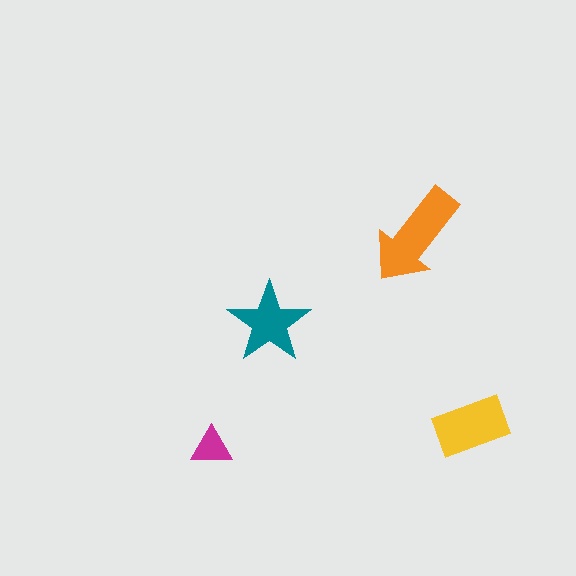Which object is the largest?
The orange arrow.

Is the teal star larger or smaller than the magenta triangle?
Larger.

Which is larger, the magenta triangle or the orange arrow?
The orange arrow.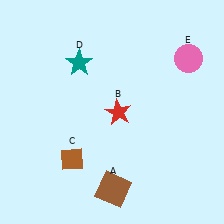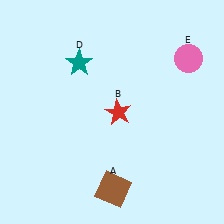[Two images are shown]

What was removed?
The brown diamond (C) was removed in Image 2.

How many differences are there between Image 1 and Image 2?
There is 1 difference between the two images.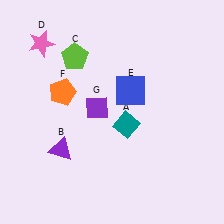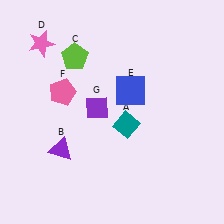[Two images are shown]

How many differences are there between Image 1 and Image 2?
There is 1 difference between the two images.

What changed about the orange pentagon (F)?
In Image 1, F is orange. In Image 2, it changed to pink.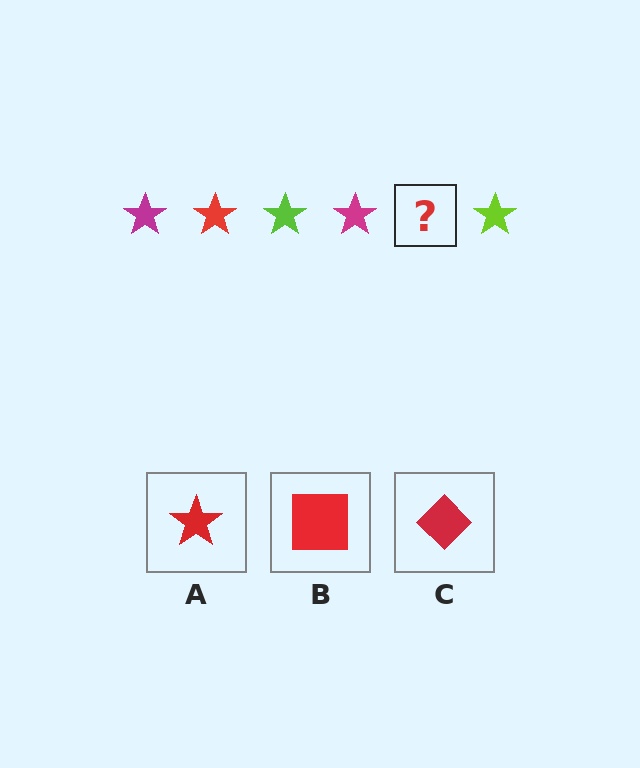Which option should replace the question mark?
Option A.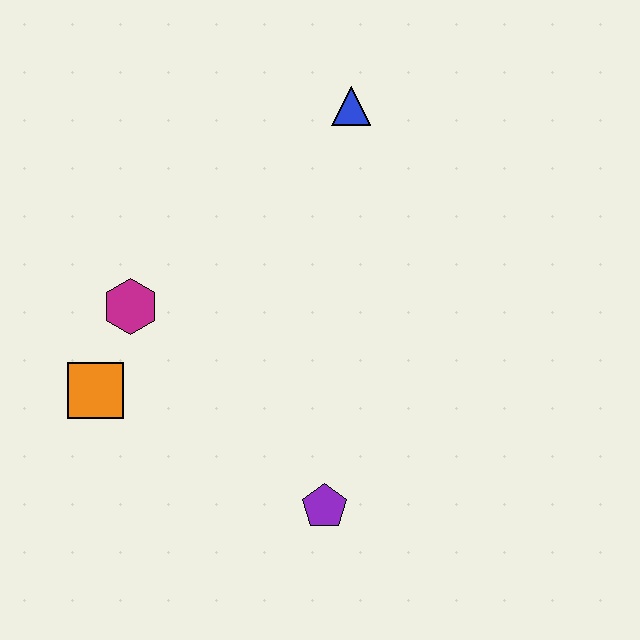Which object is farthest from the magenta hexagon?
The blue triangle is farthest from the magenta hexagon.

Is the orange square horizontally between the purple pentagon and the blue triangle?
No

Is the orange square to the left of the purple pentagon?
Yes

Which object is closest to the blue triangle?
The magenta hexagon is closest to the blue triangle.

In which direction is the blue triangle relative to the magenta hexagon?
The blue triangle is to the right of the magenta hexagon.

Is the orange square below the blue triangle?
Yes